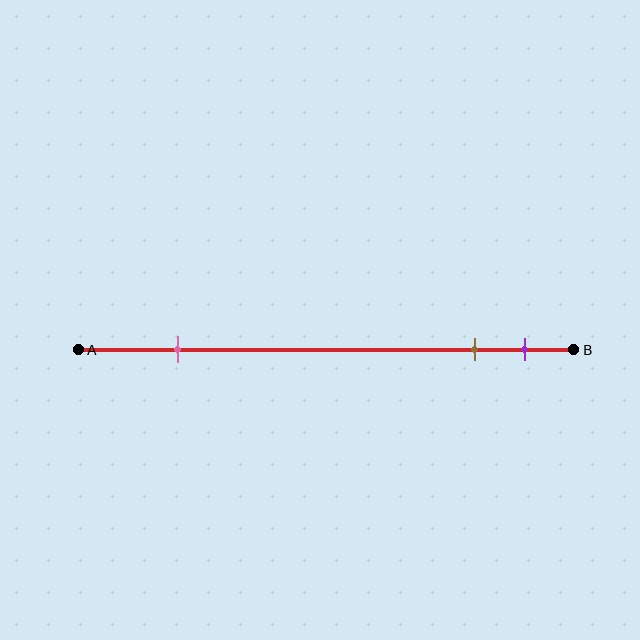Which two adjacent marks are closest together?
The brown and purple marks are the closest adjacent pair.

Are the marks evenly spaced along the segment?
No, the marks are not evenly spaced.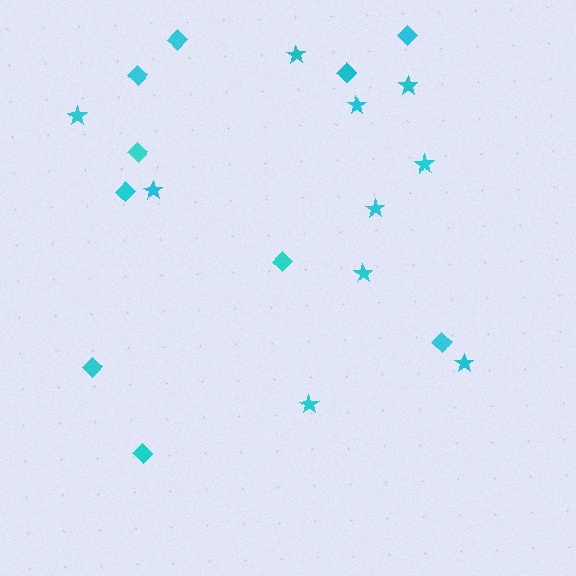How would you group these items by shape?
There are 2 groups: one group of diamonds (10) and one group of stars (10).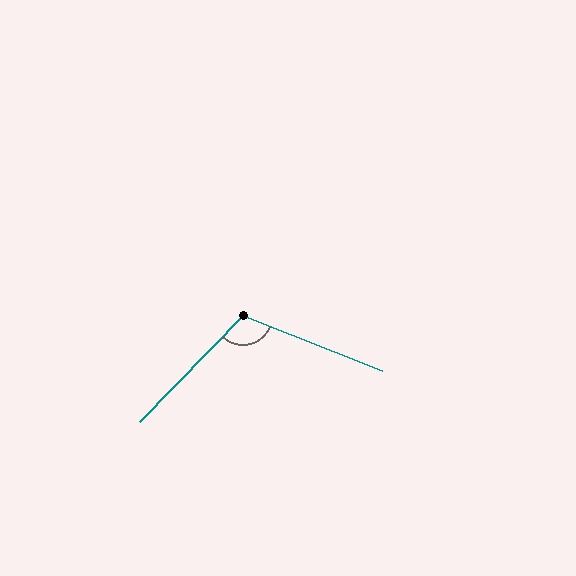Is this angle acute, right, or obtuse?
It is obtuse.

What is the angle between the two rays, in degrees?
Approximately 113 degrees.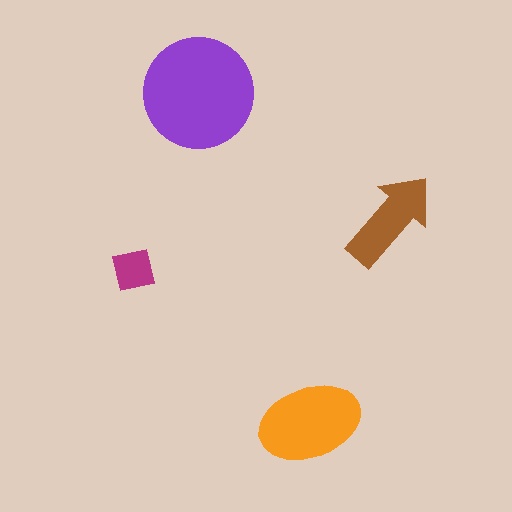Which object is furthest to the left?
The magenta square is leftmost.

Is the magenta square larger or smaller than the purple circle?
Smaller.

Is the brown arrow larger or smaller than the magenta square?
Larger.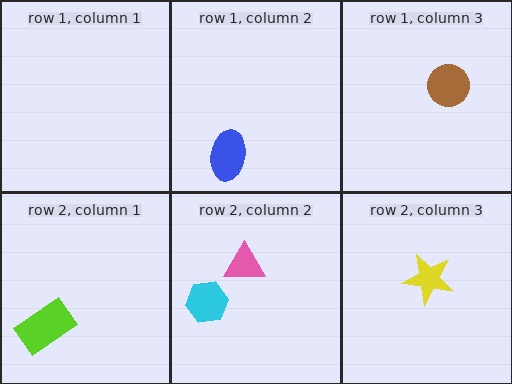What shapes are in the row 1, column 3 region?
The brown circle.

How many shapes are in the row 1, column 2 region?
1.